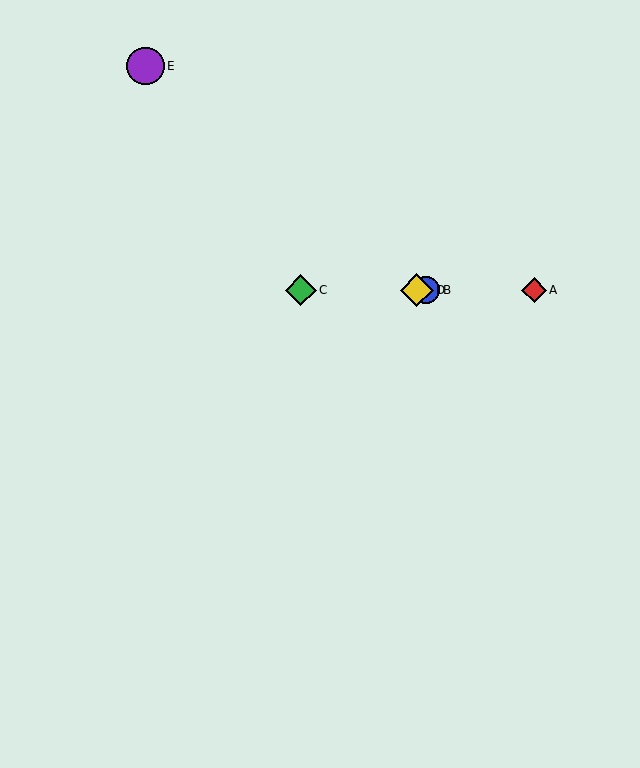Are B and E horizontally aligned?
No, B is at y≈290 and E is at y≈66.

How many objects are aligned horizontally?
4 objects (A, B, C, D) are aligned horizontally.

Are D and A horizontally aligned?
Yes, both are at y≈290.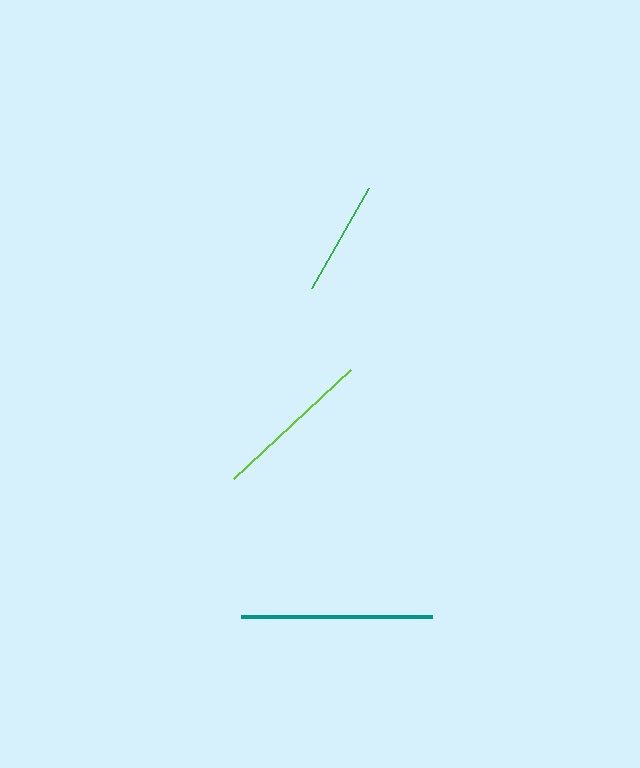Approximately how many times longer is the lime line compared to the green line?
The lime line is approximately 1.4 times the length of the green line.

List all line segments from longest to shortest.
From longest to shortest: teal, lime, green.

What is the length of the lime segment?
The lime segment is approximately 160 pixels long.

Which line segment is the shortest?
The green line is the shortest at approximately 115 pixels.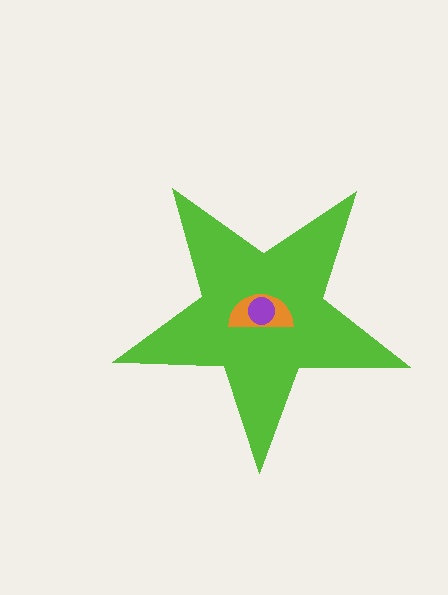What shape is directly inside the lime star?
The orange semicircle.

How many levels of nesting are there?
3.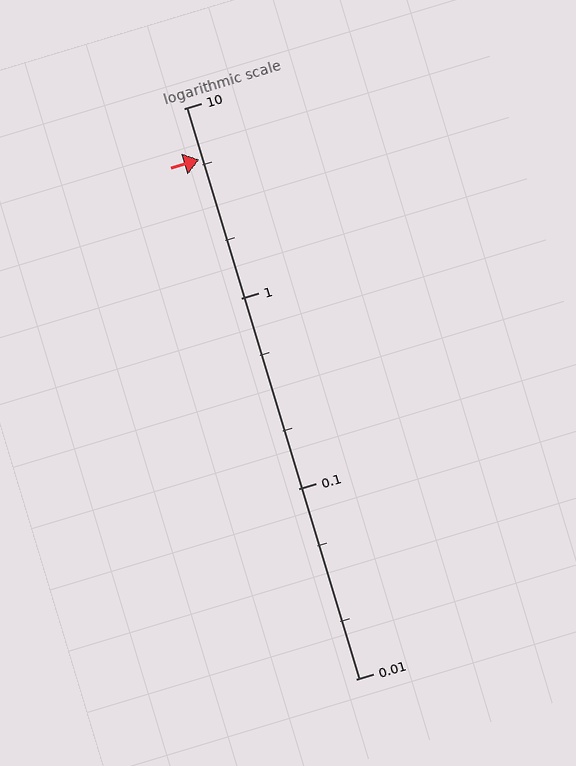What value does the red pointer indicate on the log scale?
The pointer indicates approximately 5.4.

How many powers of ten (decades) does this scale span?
The scale spans 3 decades, from 0.01 to 10.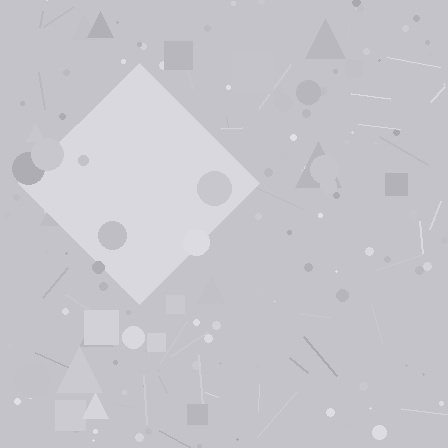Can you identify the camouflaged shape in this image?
The camouflaged shape is a diamond.